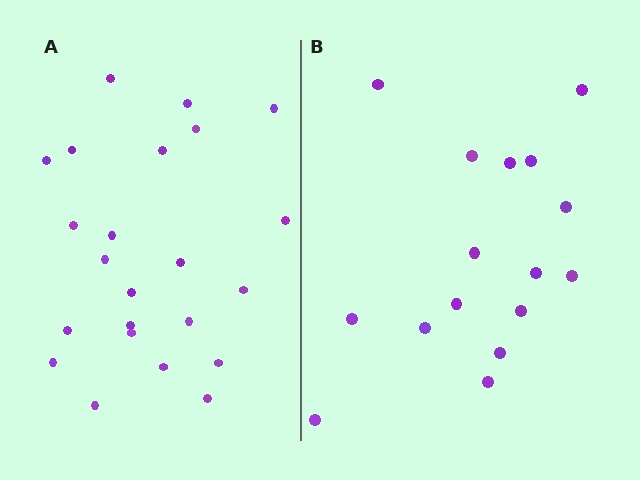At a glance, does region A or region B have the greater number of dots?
Region A (the left region) has more dots.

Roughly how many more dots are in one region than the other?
Region A has roughly 8 or so more dots than region B.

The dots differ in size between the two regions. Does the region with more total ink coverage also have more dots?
No. Region B has more total ink coverage because its dots are larger, but region A actually contains more individual dots. Total area can be misleading — the number of items is what matters here.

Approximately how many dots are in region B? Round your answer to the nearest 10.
About 20 dots. (The exact count is 16, which rounds to 20.)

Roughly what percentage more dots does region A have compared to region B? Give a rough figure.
About 45% more.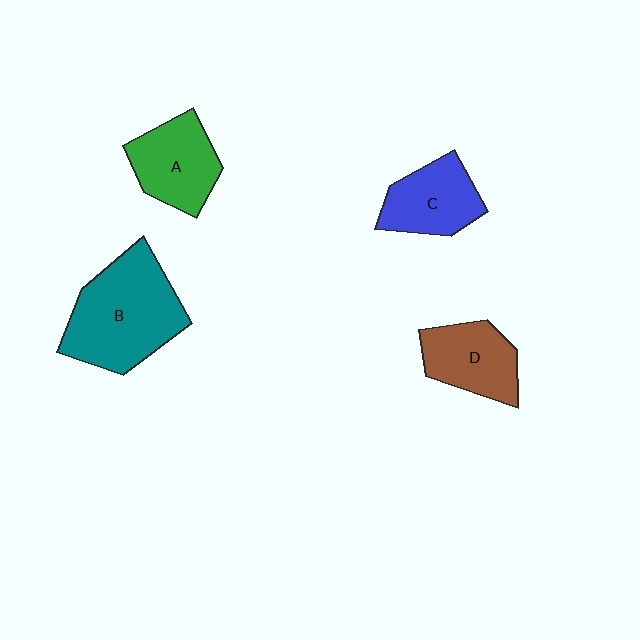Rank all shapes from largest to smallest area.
From largest to smallest: B (teal), A (green), D (brown), C (blue).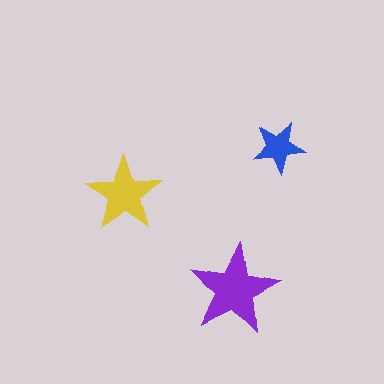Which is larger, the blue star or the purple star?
The purple one.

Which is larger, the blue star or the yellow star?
The yellow one.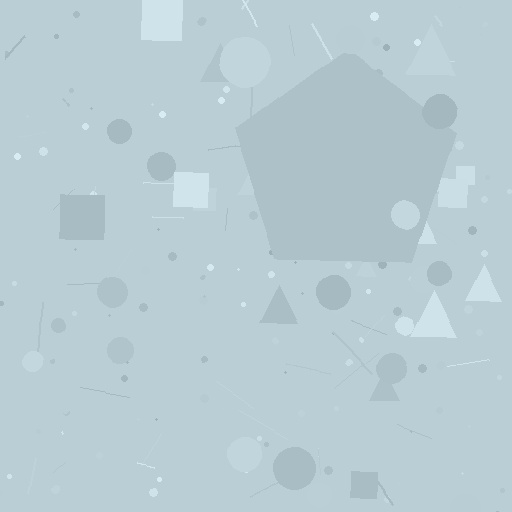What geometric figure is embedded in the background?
A pentagon is embedded in the background.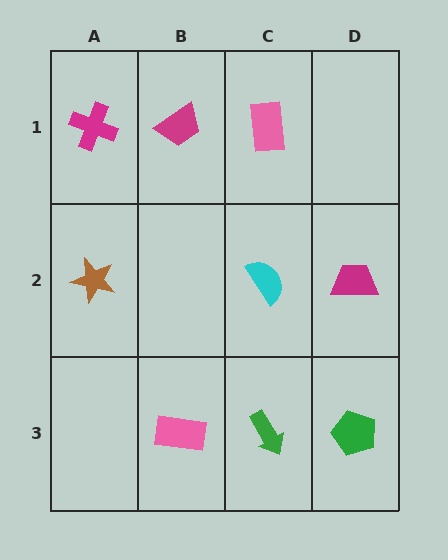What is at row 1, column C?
A pink rectangle.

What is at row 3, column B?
A pink rectangle.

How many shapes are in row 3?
3 shapes.